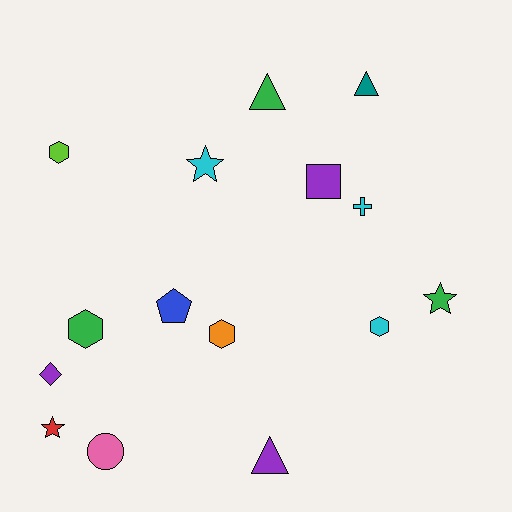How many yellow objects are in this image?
There are no yellow objects.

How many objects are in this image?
There are 15 objects.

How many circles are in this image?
There is 1 circle.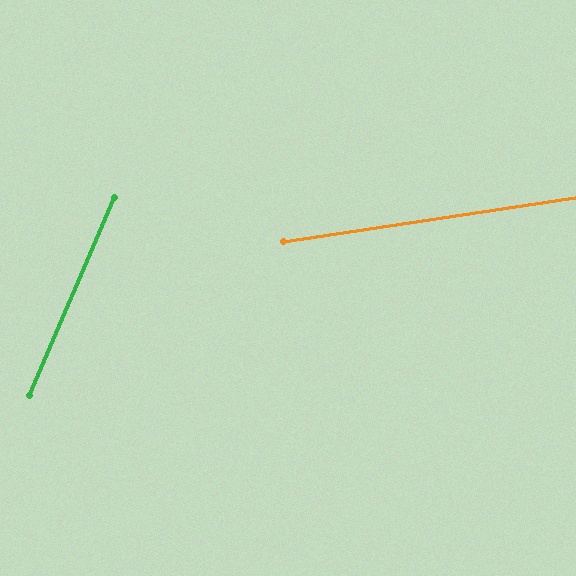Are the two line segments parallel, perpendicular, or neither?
Neither parallel nor perpendicular — they differ by about 58°.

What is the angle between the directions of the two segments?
Approximately 58 degrees.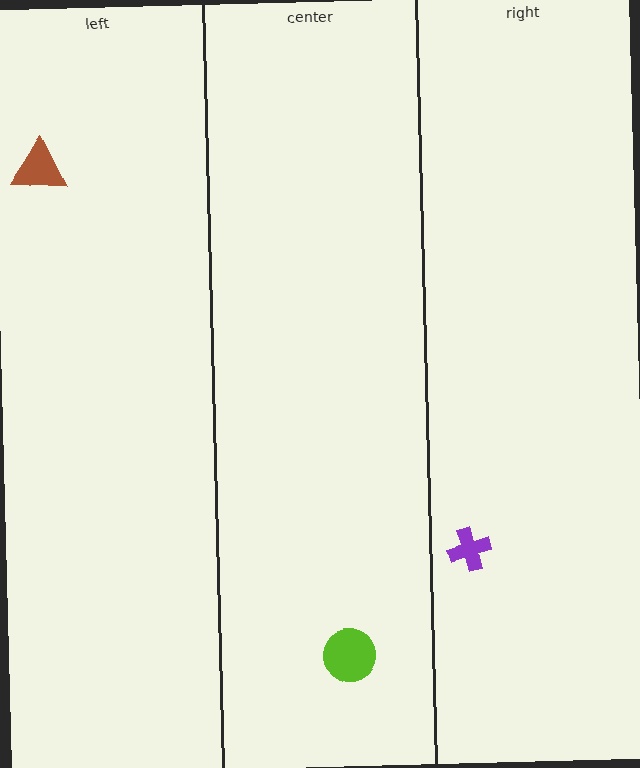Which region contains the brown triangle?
The left region.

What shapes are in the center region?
The lime circle.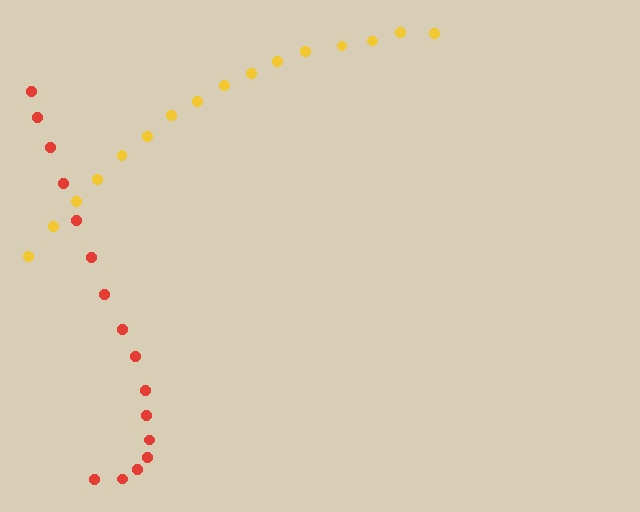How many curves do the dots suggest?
There are 2 distinct paths.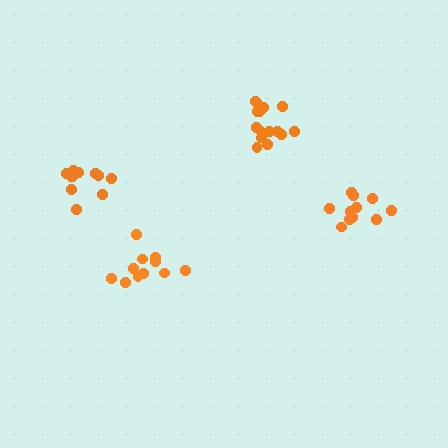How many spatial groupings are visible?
There are 4 spatial groupings.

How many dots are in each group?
Group 1: 15 dots, Group 2: 11 dots, Group 3: 11 dots, Group 4: 11 dots (48 total).